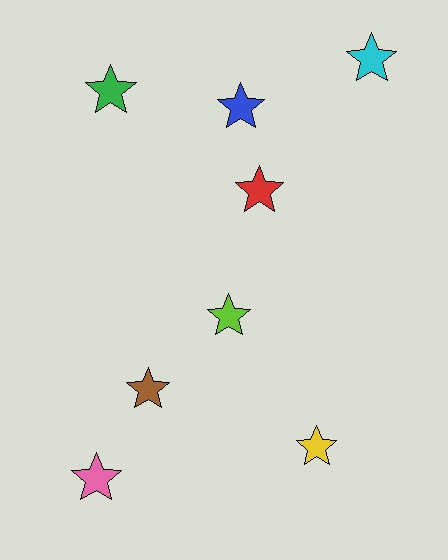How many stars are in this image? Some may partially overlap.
There are 8 stars.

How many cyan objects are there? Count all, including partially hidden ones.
There is 1 cyan object.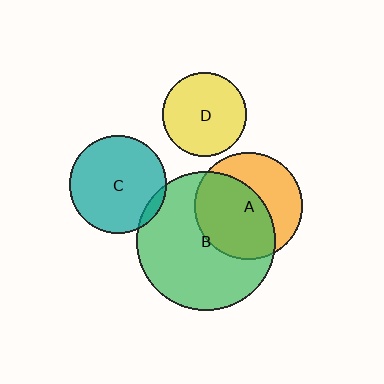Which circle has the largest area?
Circle B (green).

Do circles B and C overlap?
Yes.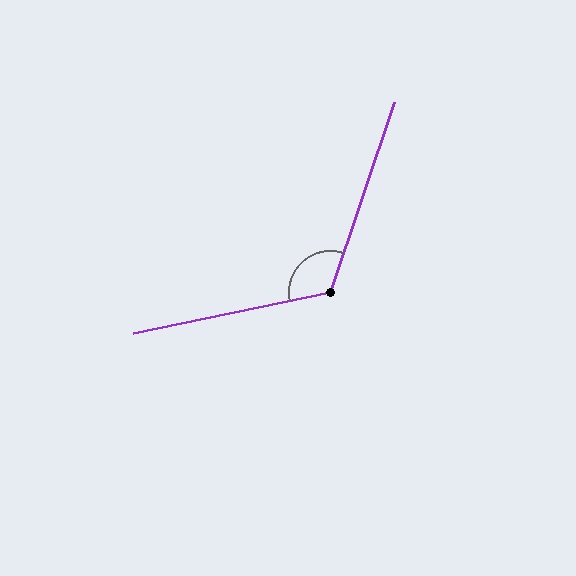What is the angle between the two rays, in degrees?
Approximately 120 degrees.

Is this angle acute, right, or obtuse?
It is obtuse.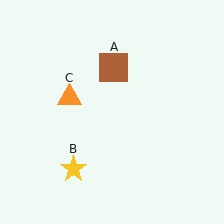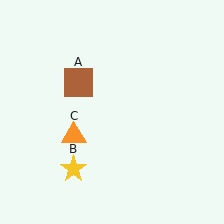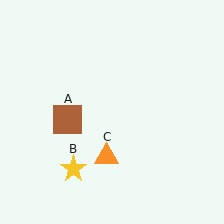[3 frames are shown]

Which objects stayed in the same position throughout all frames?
Yellow star (object B) remained stationary.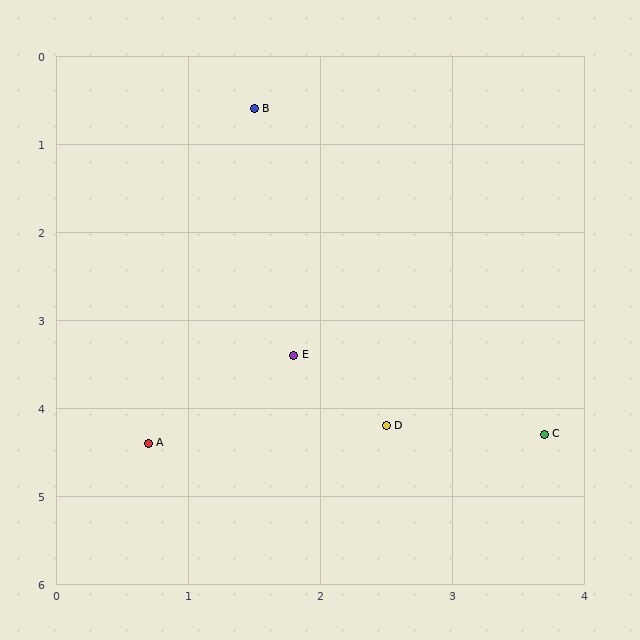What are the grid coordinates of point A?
Point A is at approximately (0.7, 4.4).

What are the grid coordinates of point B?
Point B is at approximately (1.5, 0.6).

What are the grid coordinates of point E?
Point E is at approximately (1.8, 3.4).